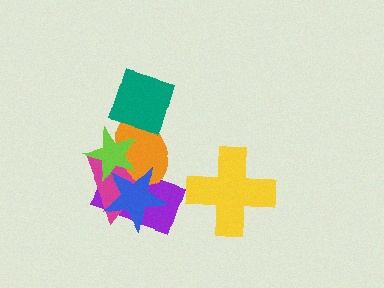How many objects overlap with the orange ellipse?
5 objects overlap with the orange ellipse.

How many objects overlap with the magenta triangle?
4 objects overlap with the magenta triangle.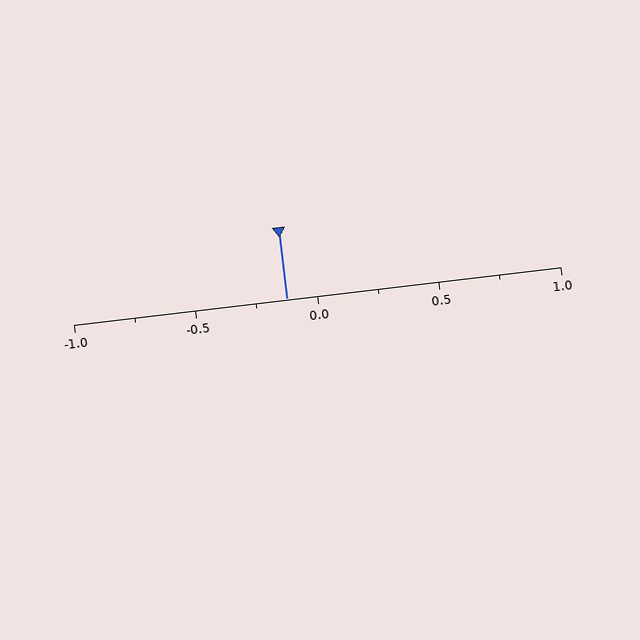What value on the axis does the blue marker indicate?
The marker indicates approximately -0.12.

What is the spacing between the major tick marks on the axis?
The major ticks are spaced 0.5 apart.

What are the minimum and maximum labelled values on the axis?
The axis runs from -1.0 to 1.0.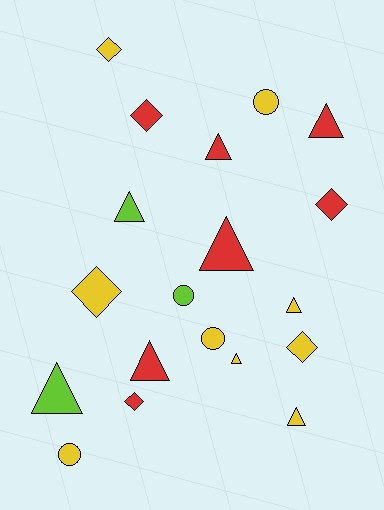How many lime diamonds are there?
There are no lime diamonds.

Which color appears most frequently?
Yellow, with 9 objects.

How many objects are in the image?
There are 19 objects.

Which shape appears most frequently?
Triangle, with 9 objects.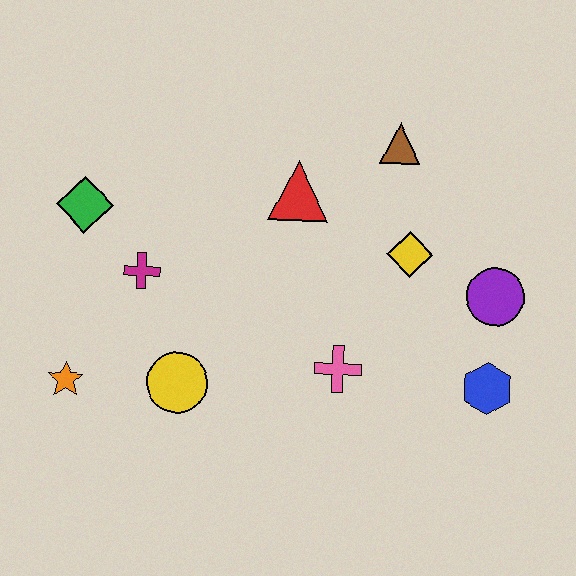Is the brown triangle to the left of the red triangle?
No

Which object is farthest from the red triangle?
The orange star is farthest from the red triangle.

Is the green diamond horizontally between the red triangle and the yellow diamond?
No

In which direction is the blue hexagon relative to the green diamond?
The blue hexagon is to the right of the green diamond.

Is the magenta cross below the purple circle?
No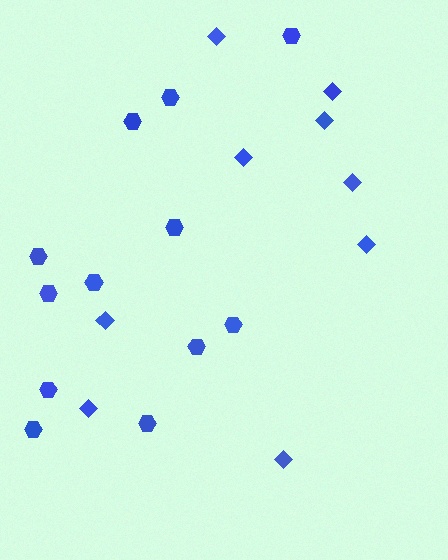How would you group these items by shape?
There are 2 groups: one group of hexagons (12) and one group of diamonds (9).